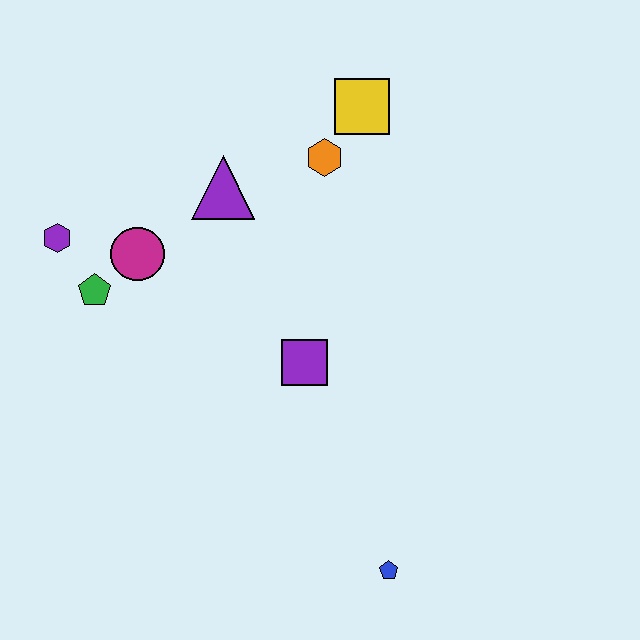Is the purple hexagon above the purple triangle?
No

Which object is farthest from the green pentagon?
The blue pentagon is farthest from the green pentagon.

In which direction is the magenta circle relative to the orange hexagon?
The magenta circle is to the left of the orange hexagon.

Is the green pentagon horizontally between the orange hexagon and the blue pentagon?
No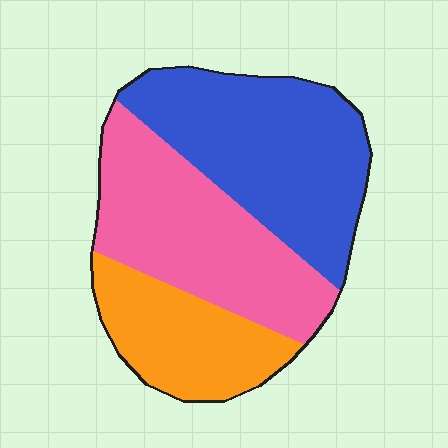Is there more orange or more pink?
Pink.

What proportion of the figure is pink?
Pink takes up about three eighths (3/8) of the figure.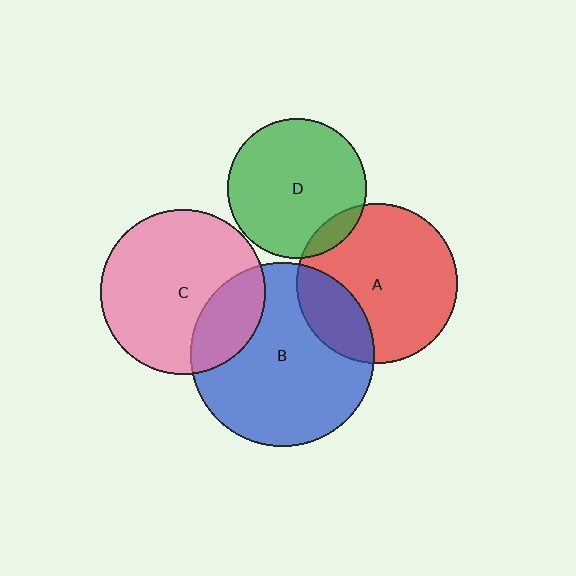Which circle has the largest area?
Circle B (blue).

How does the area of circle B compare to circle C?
Approximately 1.2 times.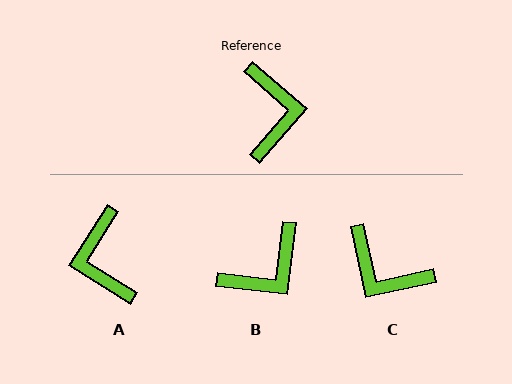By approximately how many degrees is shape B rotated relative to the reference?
Approximately 56 degrees clockwise.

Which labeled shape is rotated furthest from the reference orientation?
A, about 172 degrees away.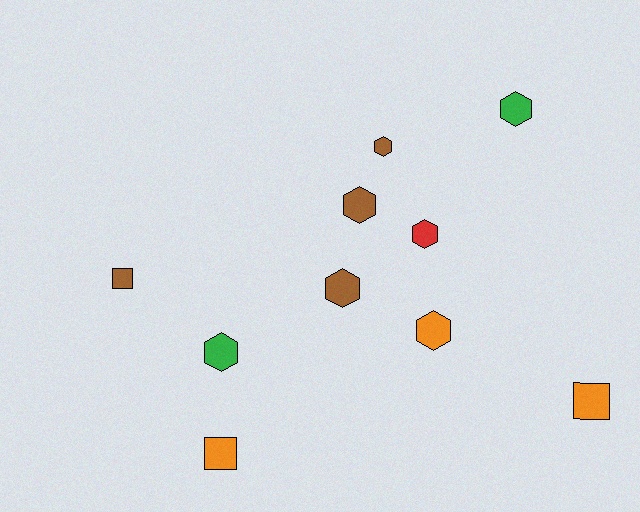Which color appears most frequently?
Brown, with 4 objects.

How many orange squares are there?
There are 2 orange squares.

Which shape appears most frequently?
Hexagon, with 7 objects.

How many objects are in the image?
There are 10 objects.